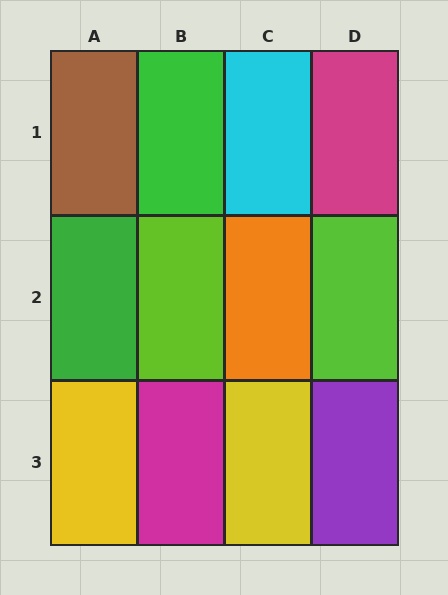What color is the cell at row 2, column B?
Lime.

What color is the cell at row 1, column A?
Brown.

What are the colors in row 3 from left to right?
Yellow, magenta, yellow, purple.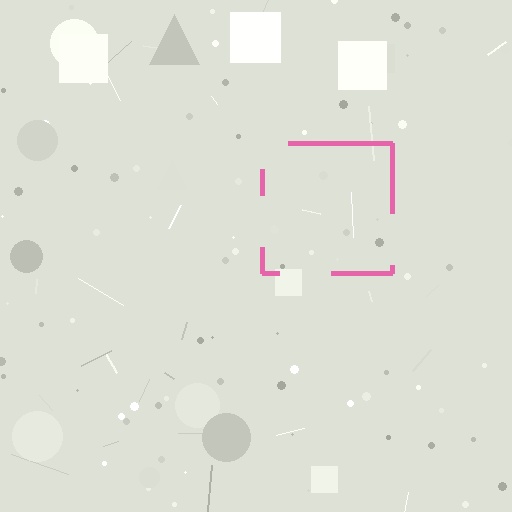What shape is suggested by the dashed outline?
The dashed outline suggests a square.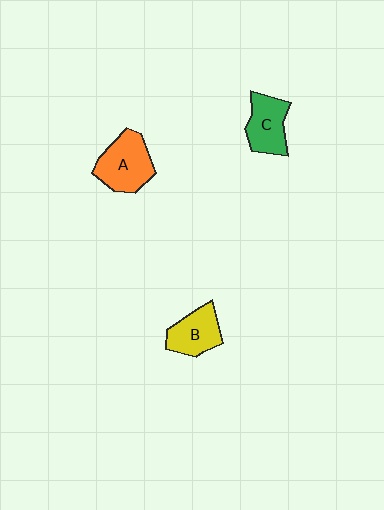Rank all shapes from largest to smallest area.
From largest to smallest: A (orange), C (green), B (yellow).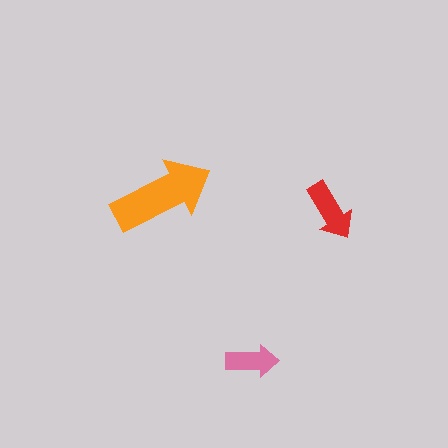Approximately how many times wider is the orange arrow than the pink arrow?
About 2 times wider.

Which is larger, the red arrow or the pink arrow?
The red one.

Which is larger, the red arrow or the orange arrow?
The orange one.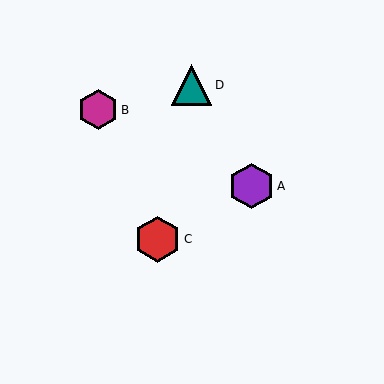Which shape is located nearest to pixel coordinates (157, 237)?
The red hexagon (labeled C) at (158, 239) is nearest to that location.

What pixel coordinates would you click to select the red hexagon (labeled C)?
Click at (158, 239) to select the red hexagon C.